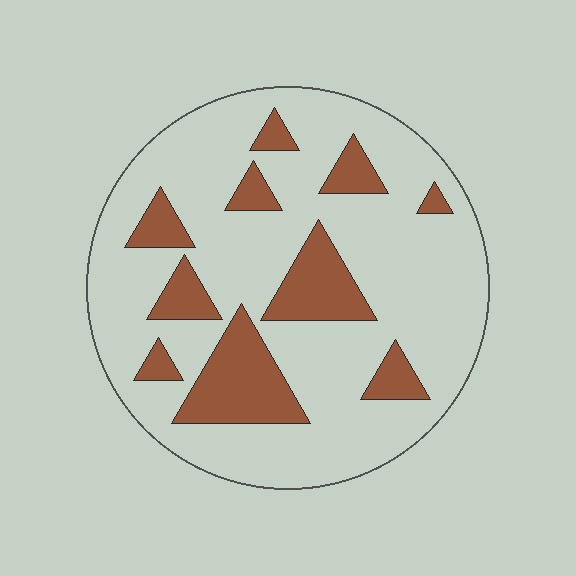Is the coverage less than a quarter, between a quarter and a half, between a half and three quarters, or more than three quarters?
Less than a quarter.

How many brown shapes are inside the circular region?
10.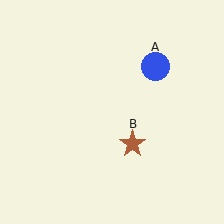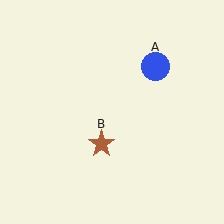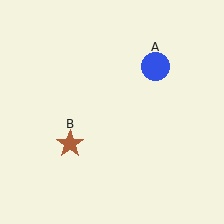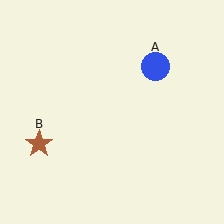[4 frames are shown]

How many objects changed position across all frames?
1 object changed position: brown star (object B).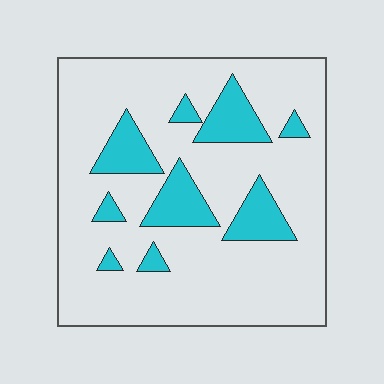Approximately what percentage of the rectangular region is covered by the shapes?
Approximately 20%.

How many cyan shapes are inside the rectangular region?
9.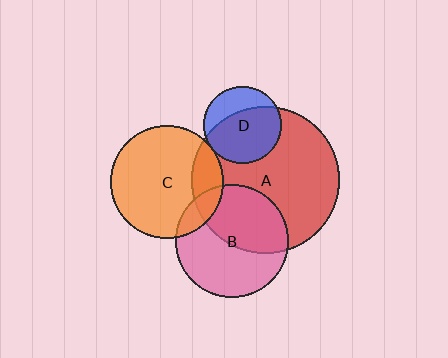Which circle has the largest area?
Circle A (red).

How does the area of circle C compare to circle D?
Approximately 2.2 times.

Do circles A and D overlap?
Yes.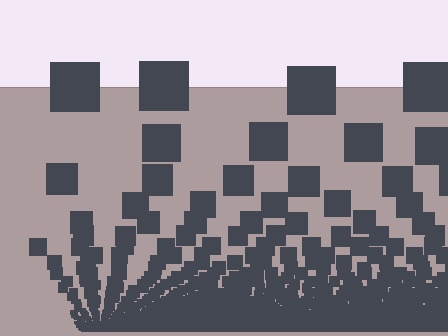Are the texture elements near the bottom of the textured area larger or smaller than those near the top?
Smaller. The gradient is inverted — elements near the bottom are smaller and denser.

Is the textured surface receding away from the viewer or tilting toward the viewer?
The surface appears to tilt toward the viewer. Texture elements get larger and sparser toward the top.